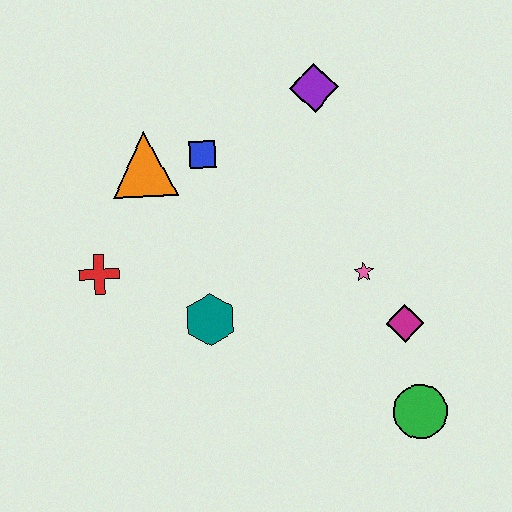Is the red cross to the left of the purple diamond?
Yes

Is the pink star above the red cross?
No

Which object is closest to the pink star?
The magenta diamond is closest to the pink star.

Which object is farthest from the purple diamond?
The green circle is farthest from the purple diamond.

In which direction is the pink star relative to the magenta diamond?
The pink star is above the magenta diamond.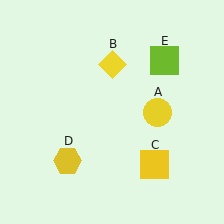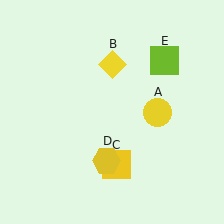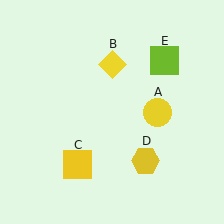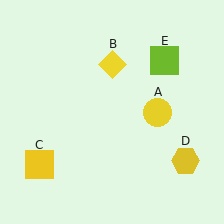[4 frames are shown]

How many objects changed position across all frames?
2 objects changed position: yellow square (object C), yellow hexagon (object D).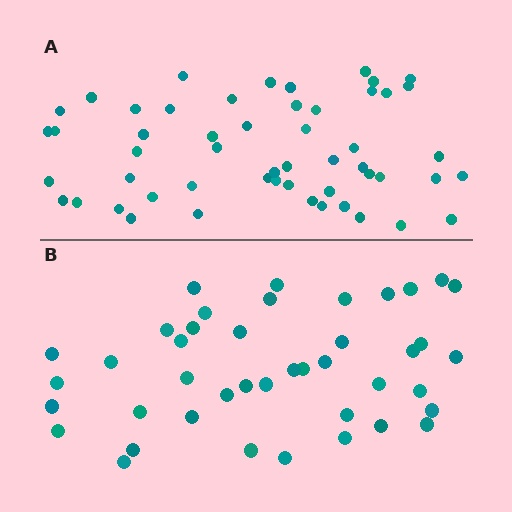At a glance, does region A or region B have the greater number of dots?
Region A (the top region) has more dots.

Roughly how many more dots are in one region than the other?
Region A has roughly 12 or so more dots than region B.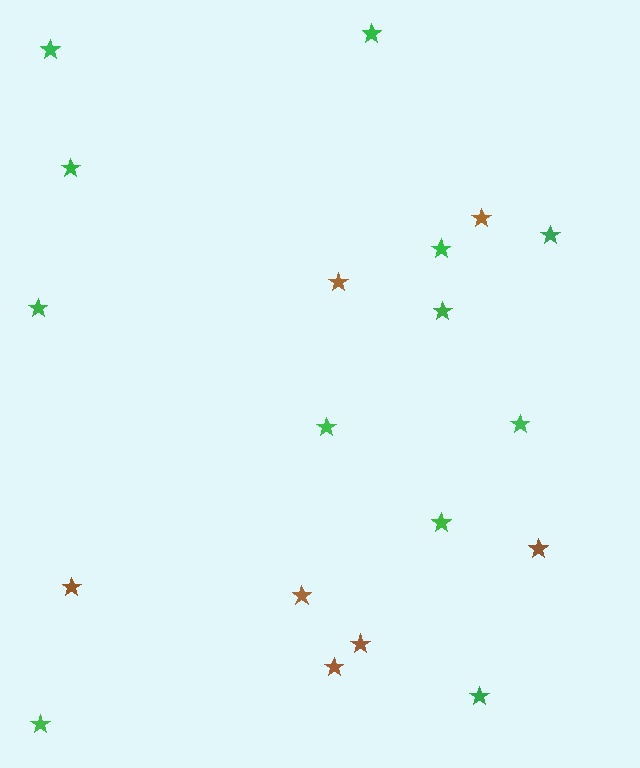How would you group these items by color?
There are 2 groups: one group of brown stars (7) and one group of green stars (12).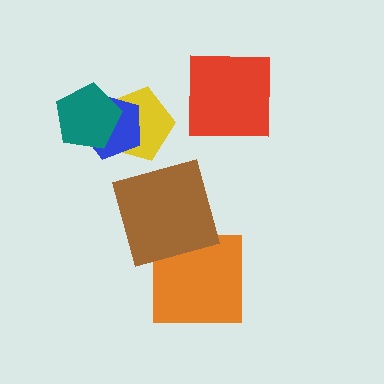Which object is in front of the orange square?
The brown square is in front of the orange square.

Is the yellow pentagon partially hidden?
Yes, it is partially covered by another shape.